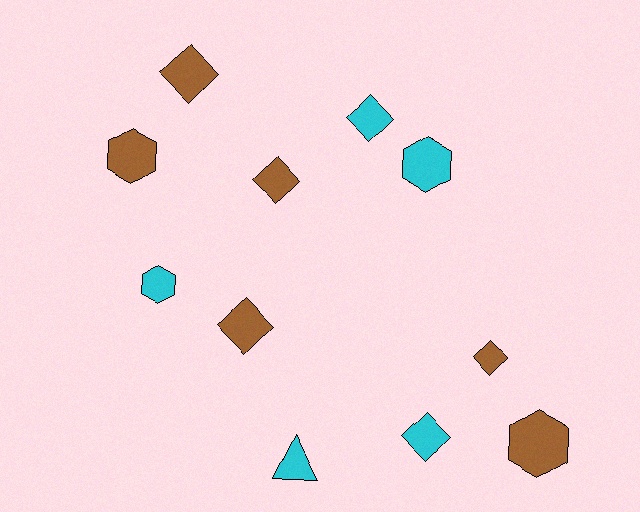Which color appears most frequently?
Brown, with 6 objects.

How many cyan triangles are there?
There is 1 cyan triangle.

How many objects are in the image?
There are 11 objects.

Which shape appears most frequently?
Diamond, with 6 objects.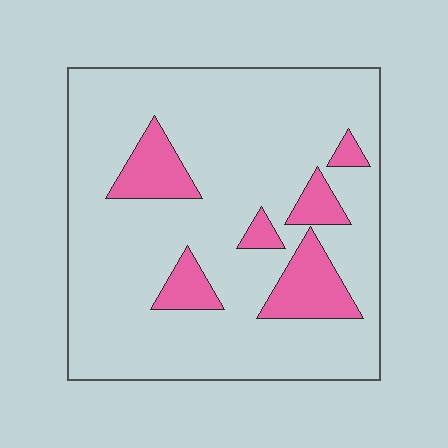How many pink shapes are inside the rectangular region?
6.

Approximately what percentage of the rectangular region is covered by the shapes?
Approximately 15%.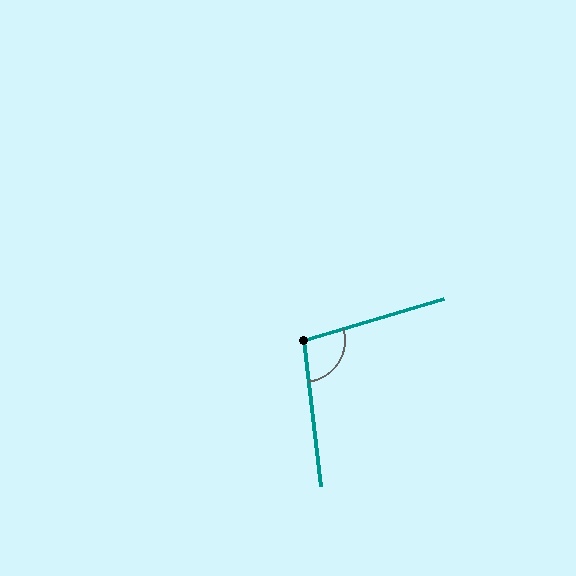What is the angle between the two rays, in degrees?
Approximately 100 degrees.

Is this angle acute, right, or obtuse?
It is obtuse.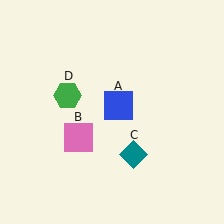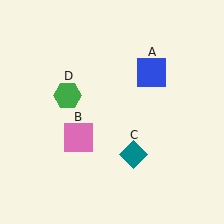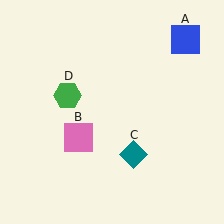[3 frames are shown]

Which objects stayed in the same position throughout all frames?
Pink square (object B) and teal diamond (object C) and green hexagon (object D) remained stationary.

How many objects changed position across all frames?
1 object changed position: blue square (object A).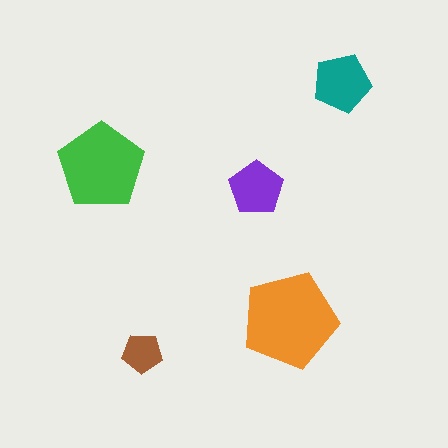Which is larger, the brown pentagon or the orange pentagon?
The orange one.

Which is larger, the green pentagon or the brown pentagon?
The green one.